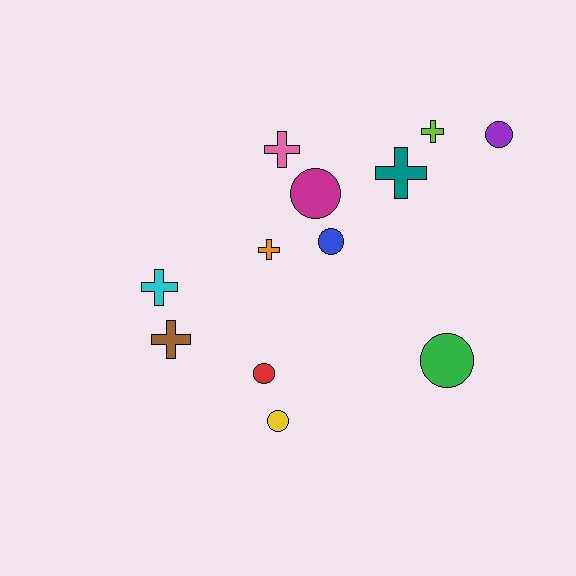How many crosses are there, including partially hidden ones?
There are 6 crosses.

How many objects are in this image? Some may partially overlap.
There are 12 objects.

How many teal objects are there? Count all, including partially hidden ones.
There is 1 teal object.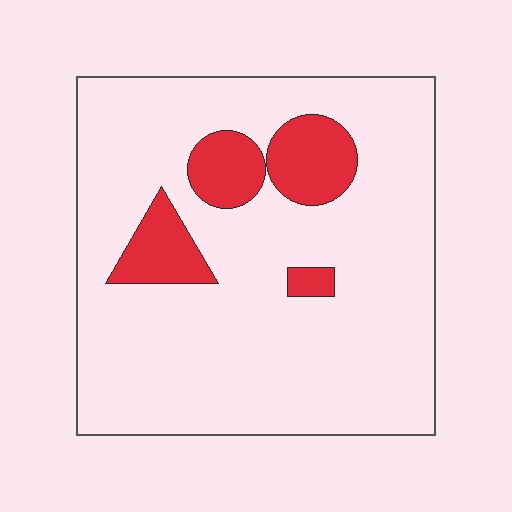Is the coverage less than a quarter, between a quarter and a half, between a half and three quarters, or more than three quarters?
Less than a quarter.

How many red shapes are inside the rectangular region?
4.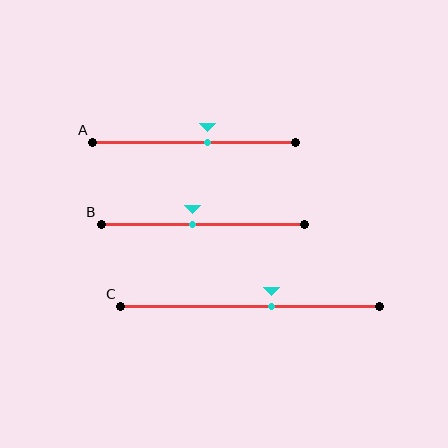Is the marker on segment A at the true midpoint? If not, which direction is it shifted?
No, the marker on segment A is shifted to the right by about 7% of the segment length.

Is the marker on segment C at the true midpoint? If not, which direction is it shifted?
No, the marker on segment C is shifted to the right by about 8% of the segment length.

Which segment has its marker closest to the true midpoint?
Segment B has its marker closest to the true midpoint.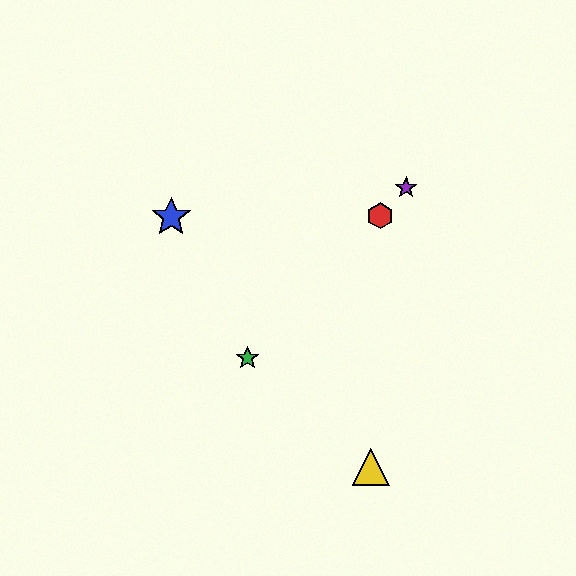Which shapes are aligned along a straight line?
The red hexagon, the green star, the purple star are aligned along a straight line.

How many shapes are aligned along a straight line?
3 shapes (the red hexagon, the green star, the purple star) are aligned along a straight line.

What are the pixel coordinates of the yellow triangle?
The yellow triangle is at (371, 467).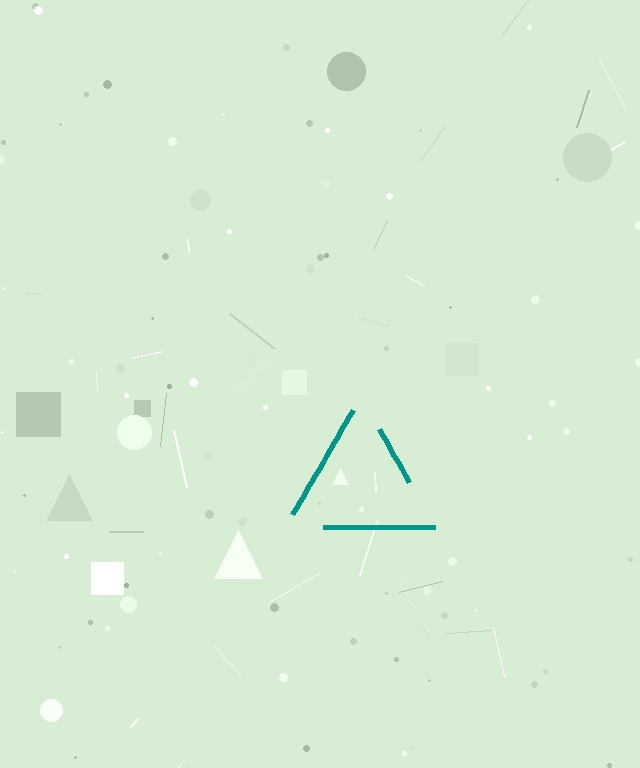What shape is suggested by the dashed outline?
The dashed outline suggests a triangle.